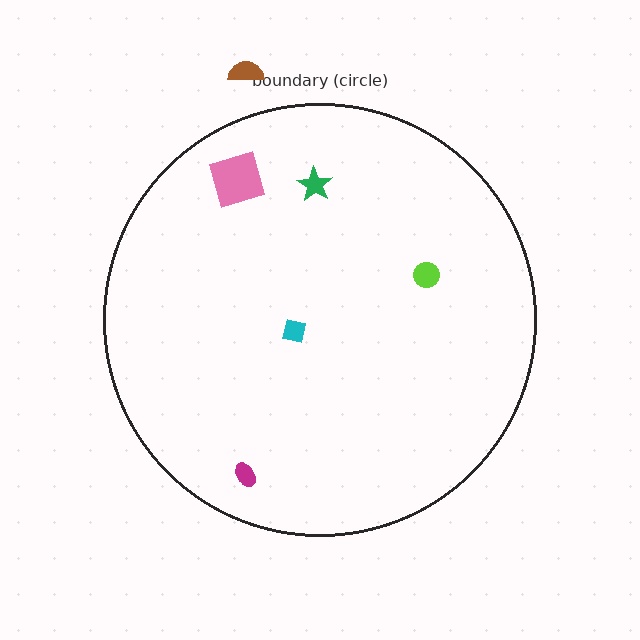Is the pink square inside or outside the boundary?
Inside.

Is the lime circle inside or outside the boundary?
Inside.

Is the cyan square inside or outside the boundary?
Inside.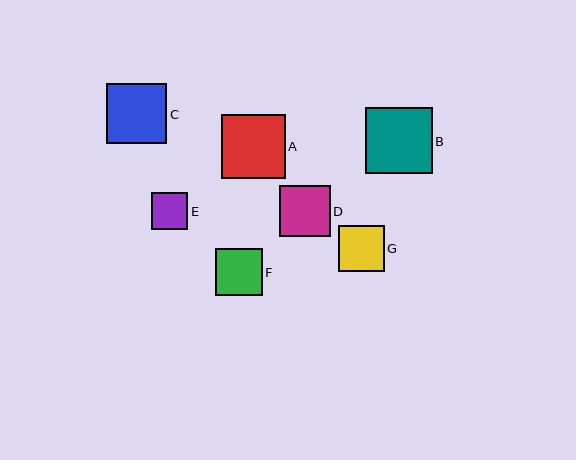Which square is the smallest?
Square E is the smallest with a size of approximately 37 pixels.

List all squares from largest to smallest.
From largest to smallest: B, A, C, D, F, G, E.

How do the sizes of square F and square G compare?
Square F and square G are approximately the same size.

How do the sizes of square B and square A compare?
Square B and square A are approximately the same size.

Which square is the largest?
Square B is the largest with a size of approximately 66 pixels.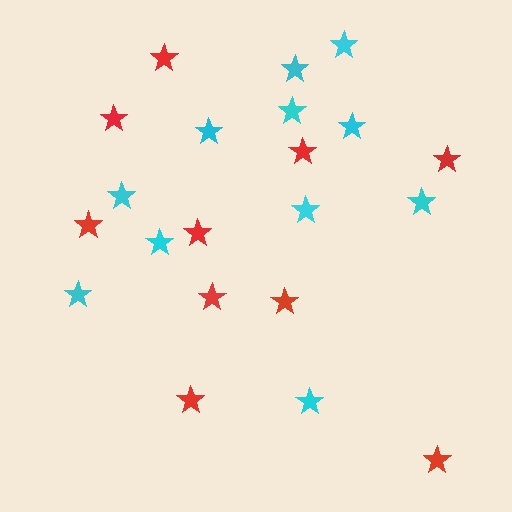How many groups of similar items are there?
There are 2 groups: one group of red stars (10) and one group of cyan stars (11).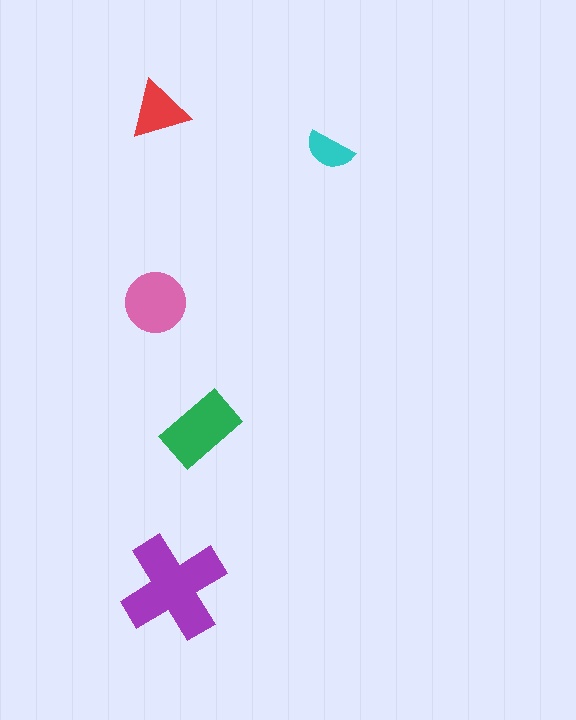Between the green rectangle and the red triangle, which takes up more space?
The green rectangle.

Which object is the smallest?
The cyan semicircle.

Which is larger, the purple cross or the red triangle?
The purple cross.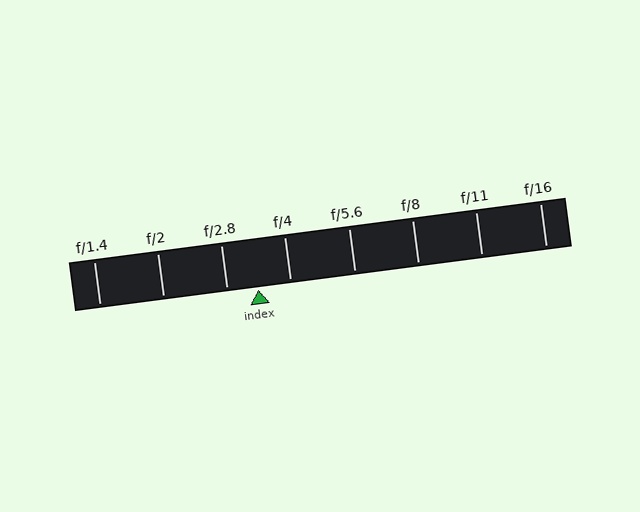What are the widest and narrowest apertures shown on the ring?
The widest aperture shown is f/1.4 and the narrowest is f/16.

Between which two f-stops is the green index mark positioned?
The index mark is between f/2.8 and f/4.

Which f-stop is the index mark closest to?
The index mark is closest to f/2.8.